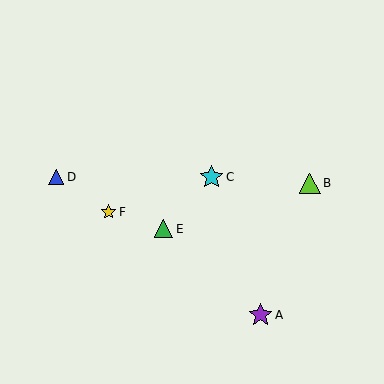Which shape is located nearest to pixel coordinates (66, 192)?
The blue triangle (labeled D) at (56, 177) is nearest to that location.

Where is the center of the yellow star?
The center of the yellow star is at (108, 212).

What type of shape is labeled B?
Shape B is a lime triangle.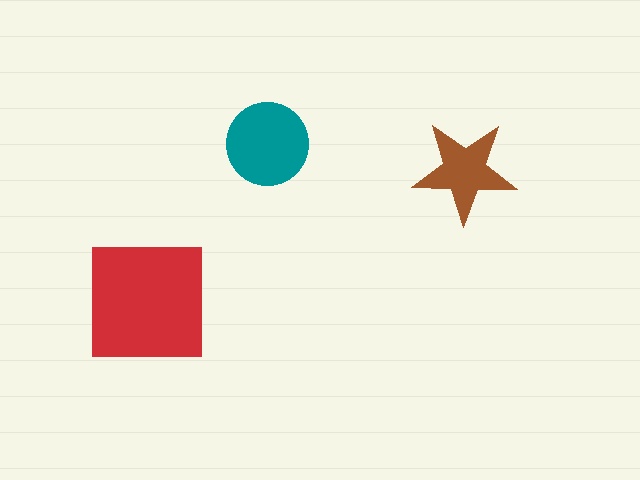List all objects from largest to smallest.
The red square, the teal circle, the brown star.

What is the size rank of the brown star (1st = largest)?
3rd.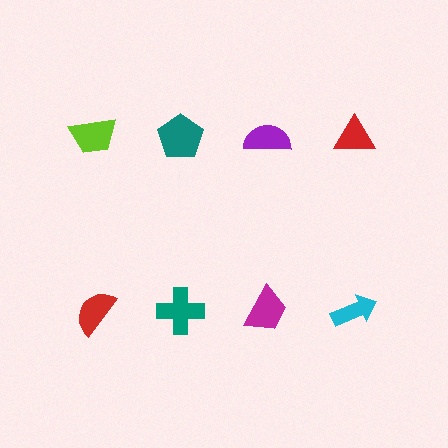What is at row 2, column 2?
A teal cross.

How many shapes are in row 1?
4 shapes.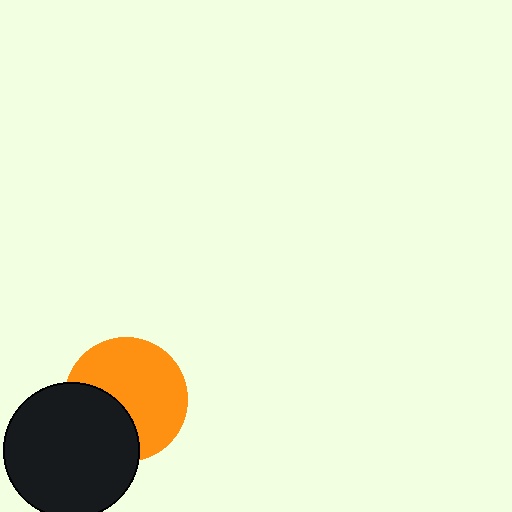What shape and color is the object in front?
The object in front is a black circle.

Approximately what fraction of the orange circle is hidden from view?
Roughly 35% of the orange circle is hidden behind the black circle.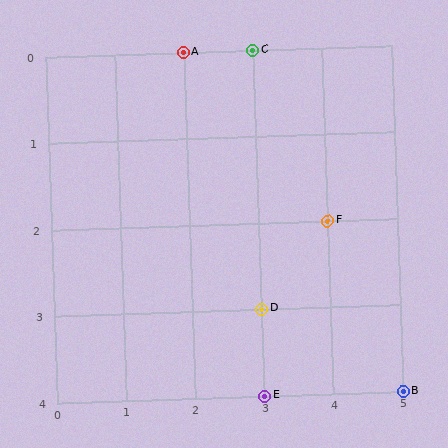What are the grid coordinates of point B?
Point B is at grid coordinates (5, 4).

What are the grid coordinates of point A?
Point A is at grid coordinates (2, 0).